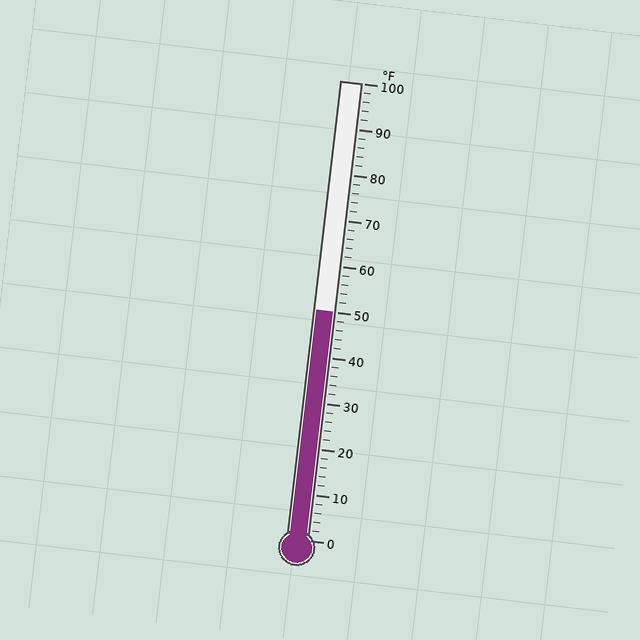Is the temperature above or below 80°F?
The temperature is below 80°F.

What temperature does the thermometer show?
The thermometer shows approximately 50°F.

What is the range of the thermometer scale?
The thermometer scale ranges from 0°F to 100°F.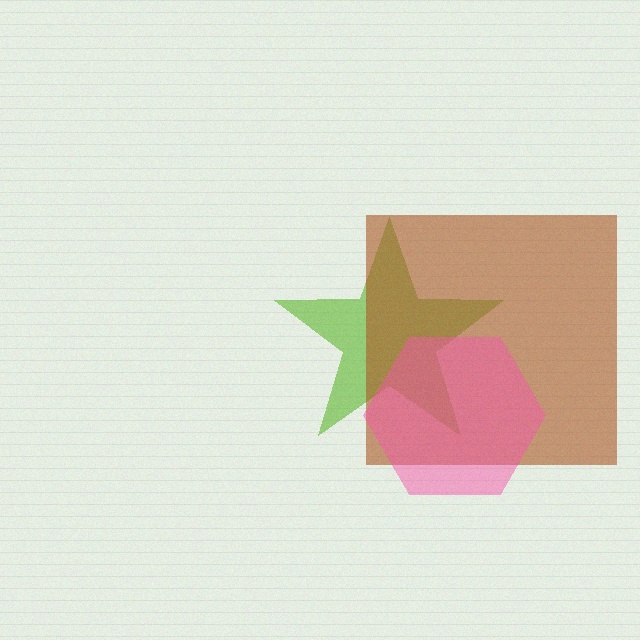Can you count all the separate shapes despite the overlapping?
Yes, there are 3 separate shapes.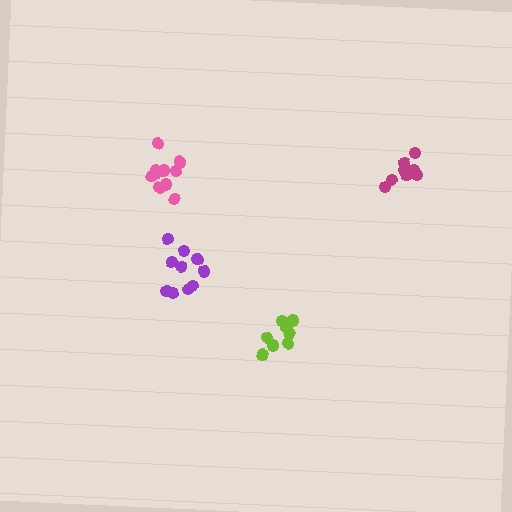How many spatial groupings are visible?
There are 4 spatial groupings.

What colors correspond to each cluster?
The clusters are colored: lime, purple, magenta, pink.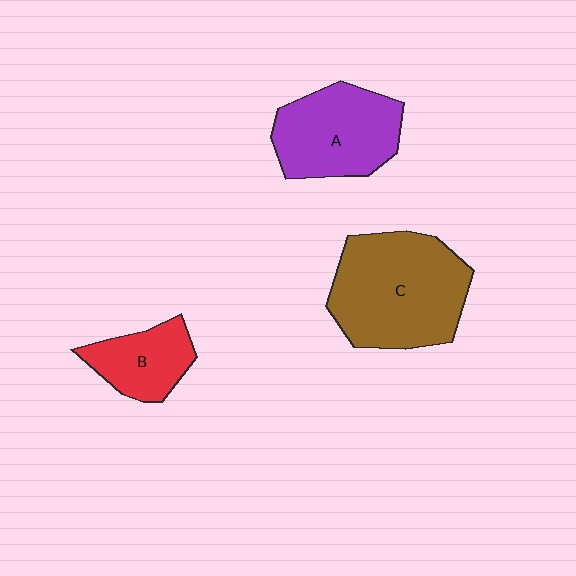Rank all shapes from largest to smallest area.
From largest to smallest: C (brown), A (purple), B (red).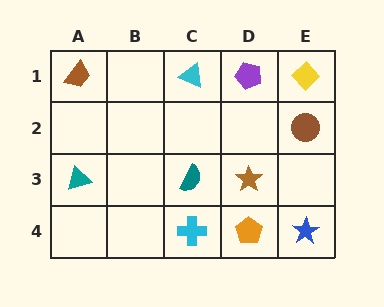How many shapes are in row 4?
3 shapes.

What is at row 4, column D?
An orange pentagon.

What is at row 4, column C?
A cyan cross.